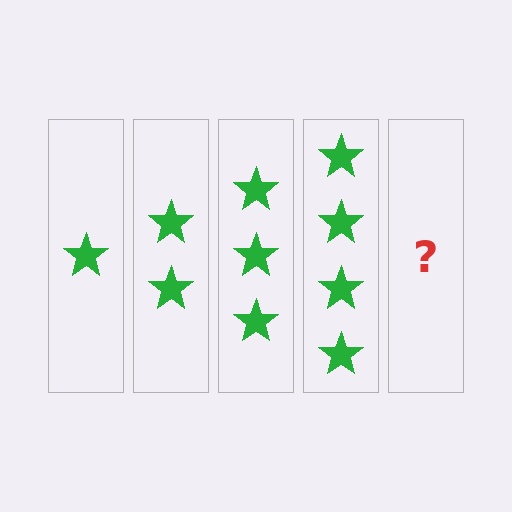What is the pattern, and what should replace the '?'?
The pattern is that each step adds one more star. The '?' should be 5 stars.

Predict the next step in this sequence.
The next step is 5 stars.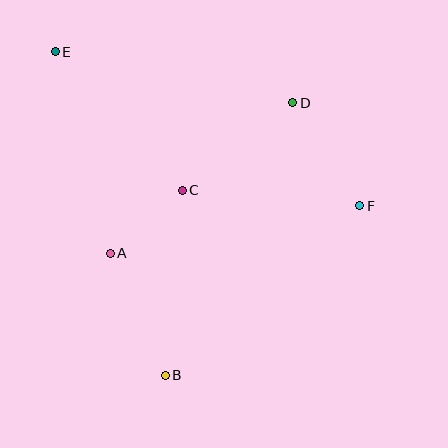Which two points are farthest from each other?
Points B and E are farthest from each other.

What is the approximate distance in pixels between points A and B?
The distance between A and B is approximately 134 pixels.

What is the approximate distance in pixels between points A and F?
The distance between A and F is approximately 254 pixels.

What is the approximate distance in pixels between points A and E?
The distance between A and E is approximately 209 pixels.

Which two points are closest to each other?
Points A and C are closest to each other.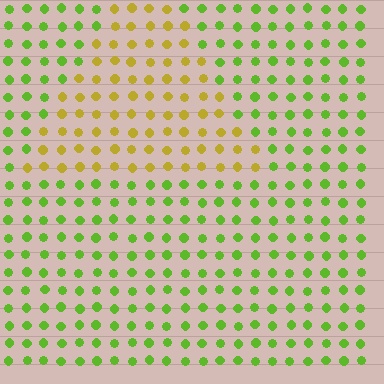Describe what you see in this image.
The image is filled with small lime elements in a uniform arrangement. A triangle-shaped region is visible where the elements are tinted to a slightly different hue, forming a subtle color boundary.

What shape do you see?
I see a triangle.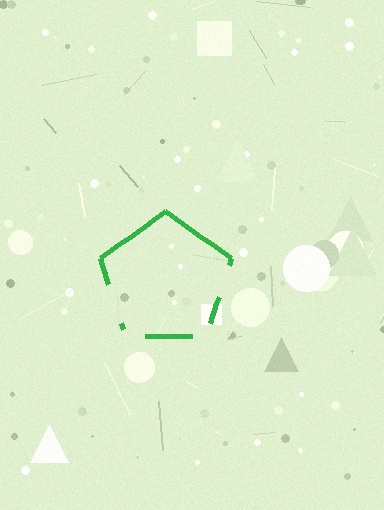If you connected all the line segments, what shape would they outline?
They would outline a pentagon.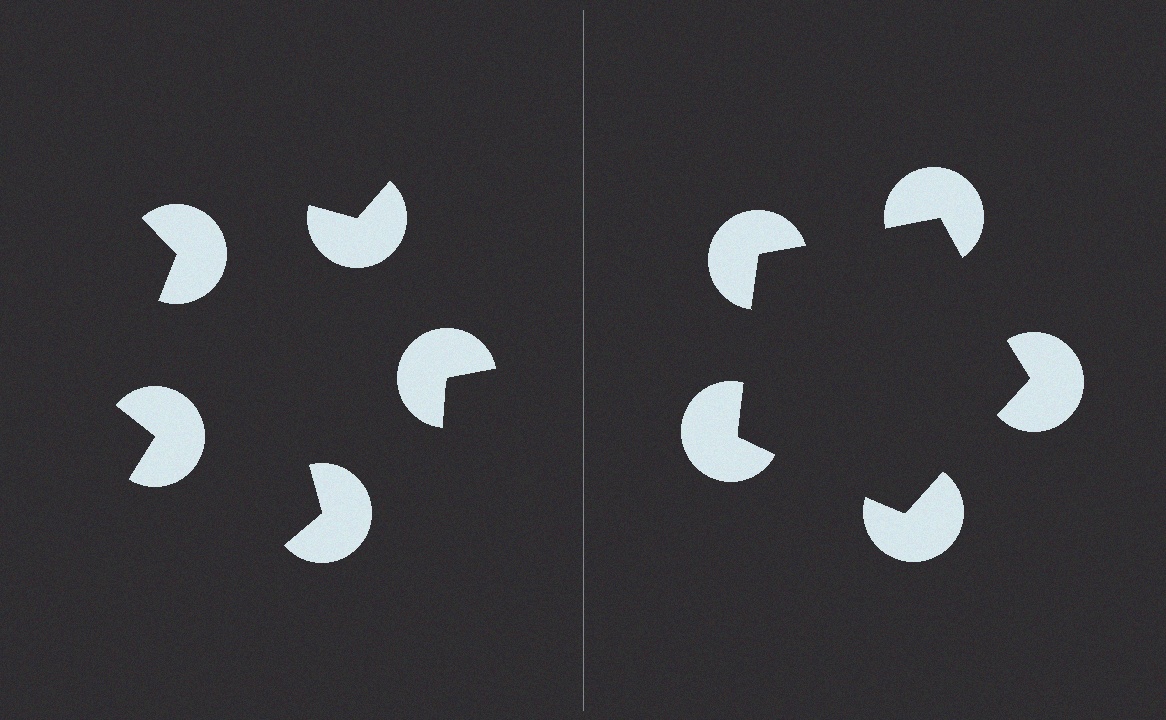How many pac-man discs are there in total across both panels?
10 — 5 on each side.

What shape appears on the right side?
An illusory pentagon.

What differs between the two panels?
The pac-man discs are positioned identically on both sides; only the wedge orientations differ. On the right they align to a pentagon; on the left they are misaligned.